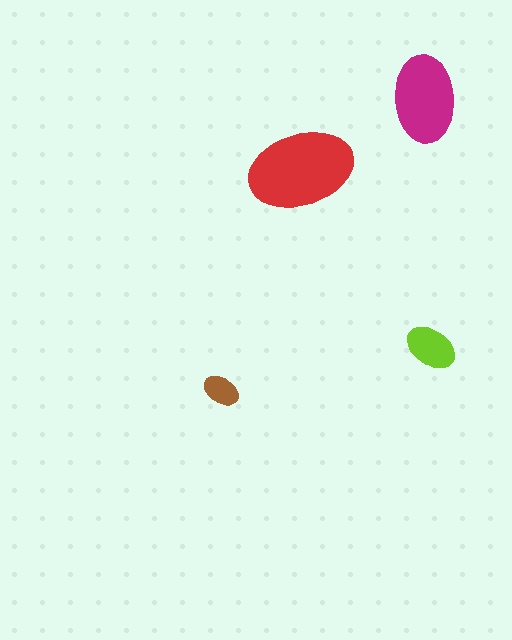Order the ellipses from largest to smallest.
the red one, the magenta one, the lime one, the brown one.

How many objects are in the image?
There are 4 objects in the image.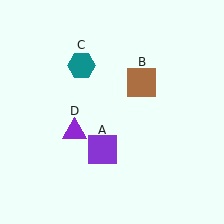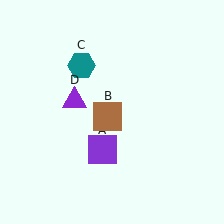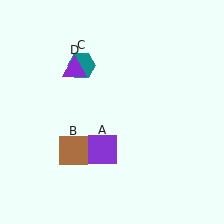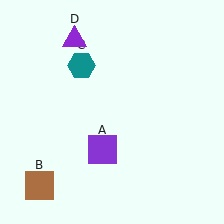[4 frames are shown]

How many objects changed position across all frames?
2 objects changed position: brown square (object B), purple triangle (object D).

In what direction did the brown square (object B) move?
The brown square (object B) moved down and to the left.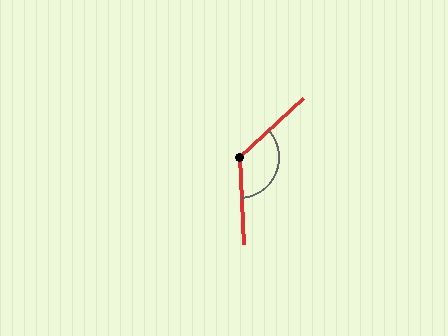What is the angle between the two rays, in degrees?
Approximately 130 degrees.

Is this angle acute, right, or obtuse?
It is obtuse.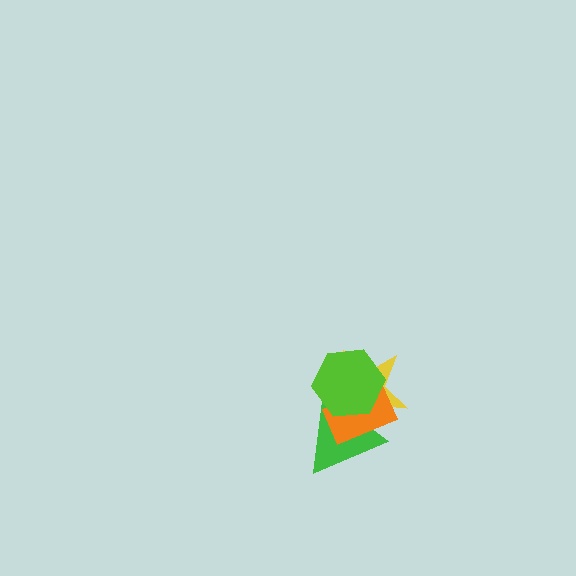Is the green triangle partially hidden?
Yes, it is partially covered by another shape.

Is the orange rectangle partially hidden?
Yes, it is partially covered by another shape.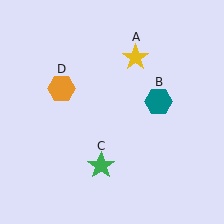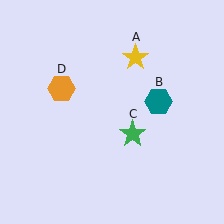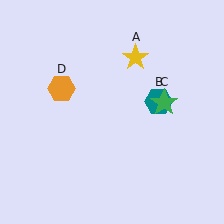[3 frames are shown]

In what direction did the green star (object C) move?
The green star (object C) moved up and to the right.